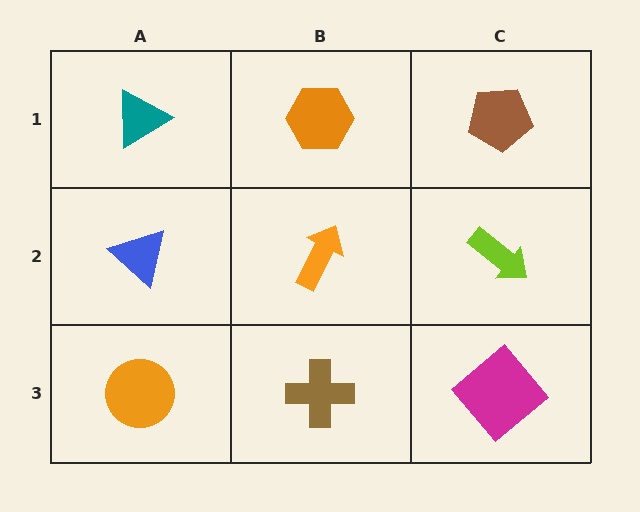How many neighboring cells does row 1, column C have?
2.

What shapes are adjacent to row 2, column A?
A teal triangle (row 1, column A), an orange circle (row 3, column A), an orange arrow (row 2, column B).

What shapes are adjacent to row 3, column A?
A blue triangle (row 2, column A), a brown cross (row 3, column B).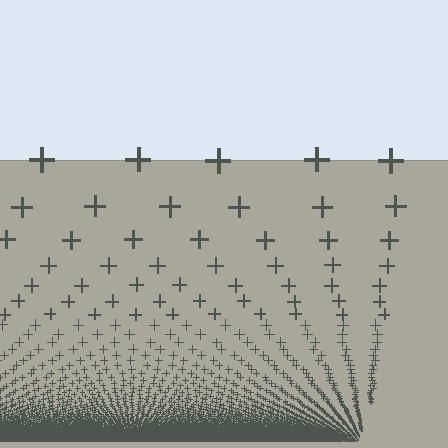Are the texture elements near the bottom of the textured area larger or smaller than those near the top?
Smaller. The gradient is inverted — elements near the bottom are smaller and denser.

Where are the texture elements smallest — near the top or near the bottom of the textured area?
Near the bottom.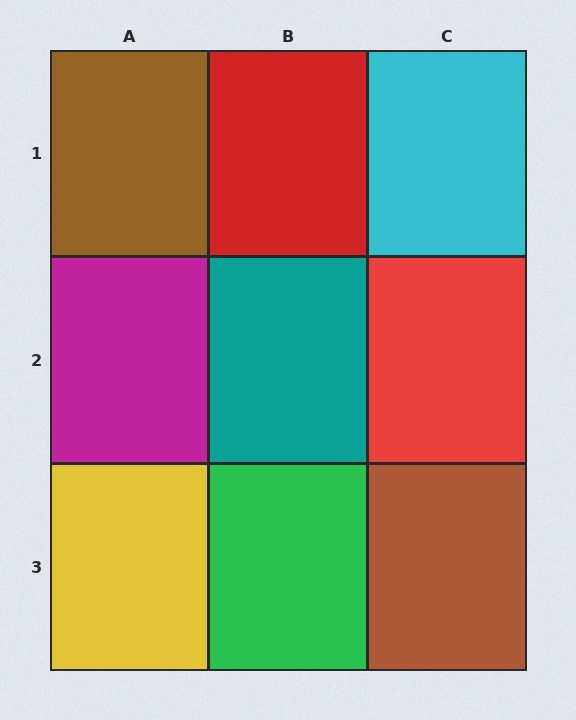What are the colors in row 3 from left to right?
Yellow, green, brown.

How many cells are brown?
2 cells are brown.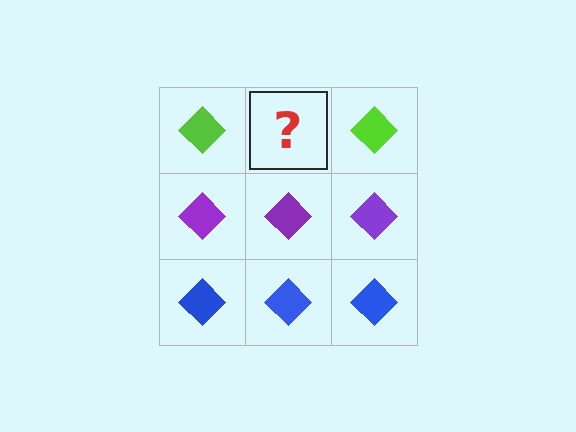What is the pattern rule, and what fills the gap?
The rule is that each row has a consistent color. The gap should be filled with a lime diamond.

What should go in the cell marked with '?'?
The missing cell should contain a lime diamond.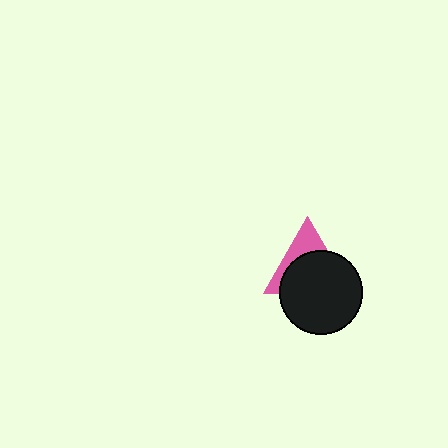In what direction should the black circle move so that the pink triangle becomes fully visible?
The black circle should move down. That is the shortest direction to clear the overlap and leave the pink triangle fully visible.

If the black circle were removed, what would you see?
You would see the complete pink triangle.